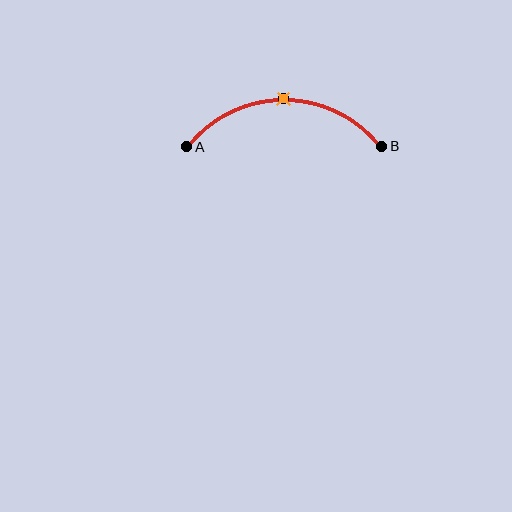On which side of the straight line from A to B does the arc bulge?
The arc bulges above the straight line connecting A and B.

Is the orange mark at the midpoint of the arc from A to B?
Yes. The orange mark lies on the arc at equal arc-length from both A and B — it is the arc midpoint.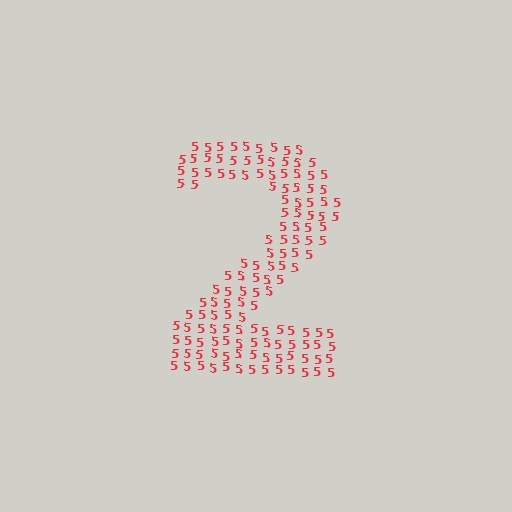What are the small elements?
The small elements are digit 5's.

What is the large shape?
The large shape is the digit 2.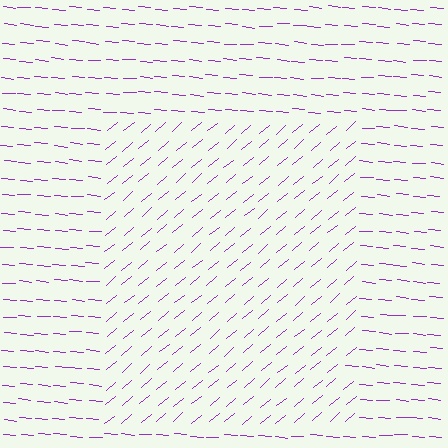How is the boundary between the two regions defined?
The boundary is defined purely by a change in line orientation (approximately 45 degrees difference). All lines are the same color and thickness.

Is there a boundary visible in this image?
Yes, there is a texture boundary formed by a change in line orientation.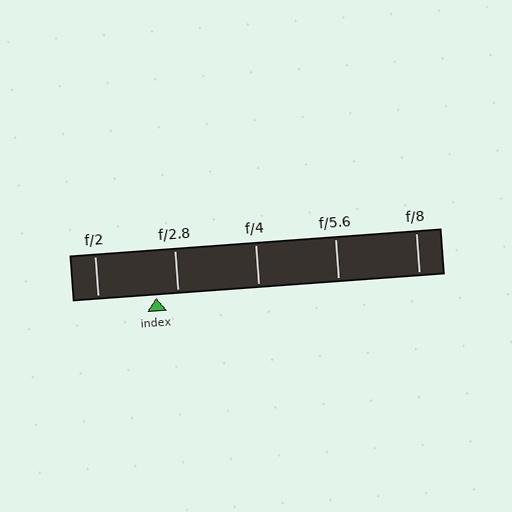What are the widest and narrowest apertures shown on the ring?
The widest aperture shown is f/2 and the narrowest is f/8.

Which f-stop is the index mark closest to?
The index mark is closest to f/2.8.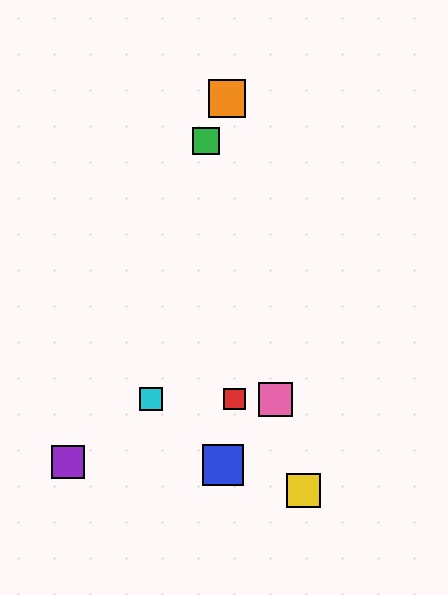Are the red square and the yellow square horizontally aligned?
No, the red square is at y≈399 and the yellow square is at y≈491.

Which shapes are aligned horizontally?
The red square, the cyan square, the pink square are aligned horizontally.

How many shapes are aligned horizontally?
3 shapes (the red square, the cyan square, the pink square) are aligned horizontally.